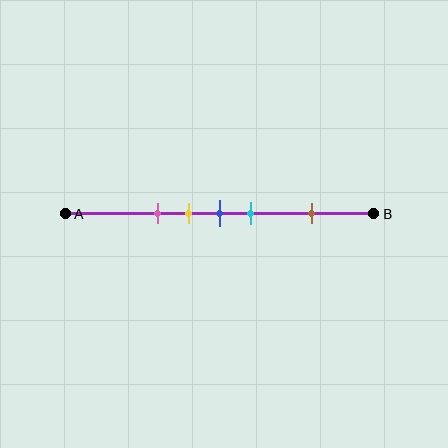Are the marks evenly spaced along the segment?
No, the marks are not evenly spaced.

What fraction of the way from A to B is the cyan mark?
The cyan mark is approximately 60% (0.6) of the way from A to B.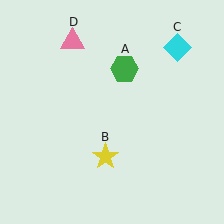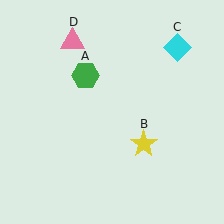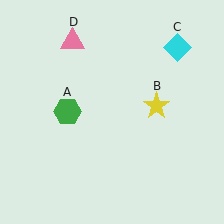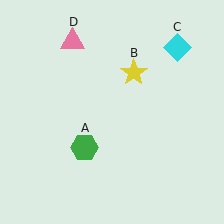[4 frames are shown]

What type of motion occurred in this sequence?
The green hexagon (object A), yellow star (object B) rotated counterclockwise around the center of the scene.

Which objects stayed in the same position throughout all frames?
Cyan diamond (object C) and pink triangle (object D) remained stationary.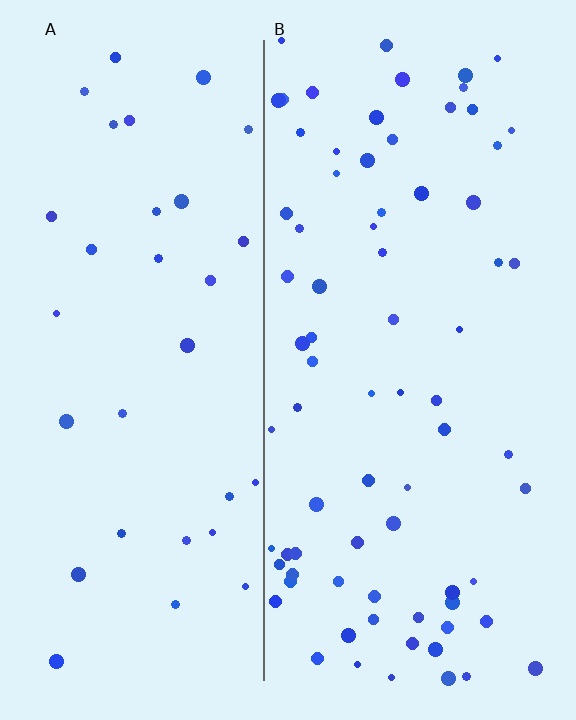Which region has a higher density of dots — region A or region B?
B (the right).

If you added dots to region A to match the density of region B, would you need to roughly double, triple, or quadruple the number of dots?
Approximately double.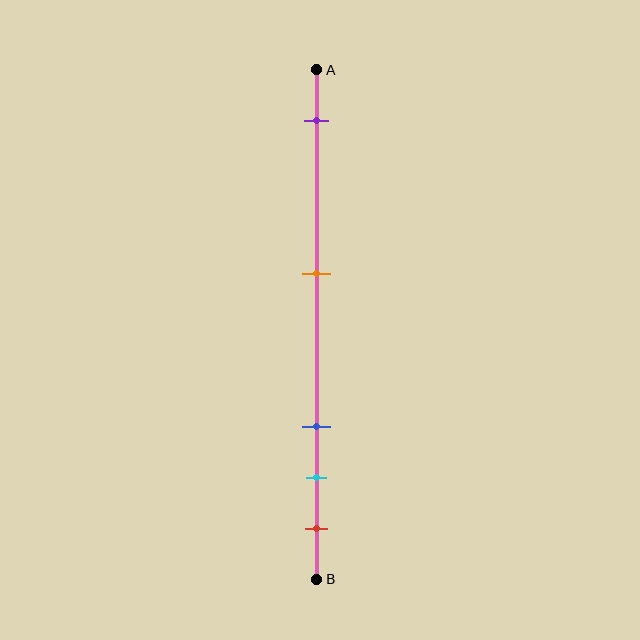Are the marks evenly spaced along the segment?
No, the marks are not evenly spaced.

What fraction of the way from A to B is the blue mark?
The blue mark is approximately 70% (0.7) of the way from A to B.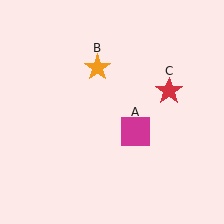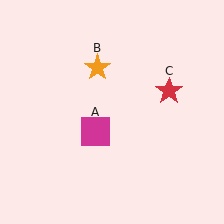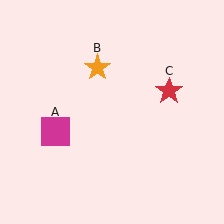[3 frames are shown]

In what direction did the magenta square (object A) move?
The magenta square (object A) moved left.